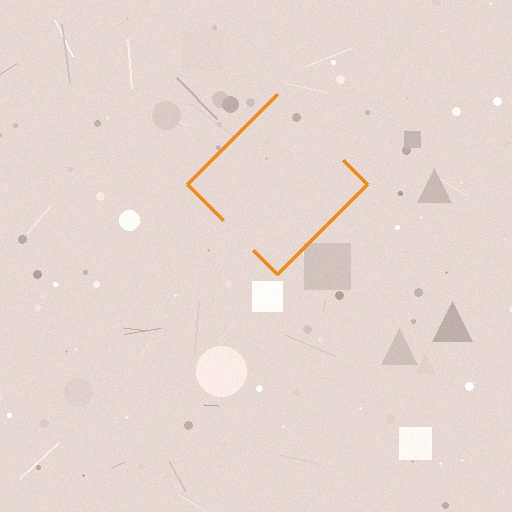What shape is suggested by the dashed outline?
The dashed outline suggests a diamond.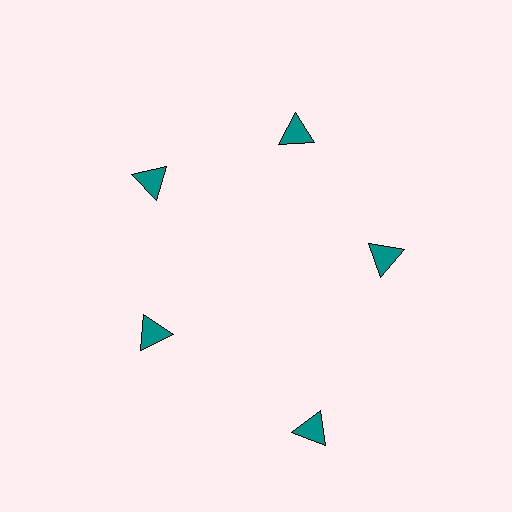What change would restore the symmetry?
The symmetry would be restored by moving it inward, back onto the ring so that all 5 triangles sit at equal angles and equal distance from the center.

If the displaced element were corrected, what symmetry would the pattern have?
It would have 5-fold rotational symmetry — the pattern would map onto itself every 72 degrees.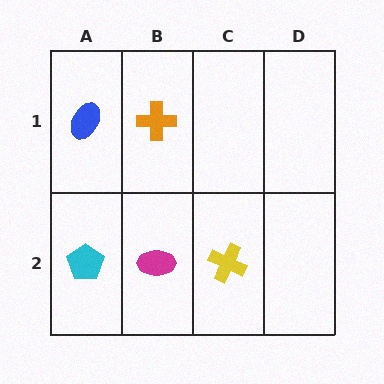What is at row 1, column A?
A blue ellipse.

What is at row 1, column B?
An orange cross.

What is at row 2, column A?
A cyan pentagon.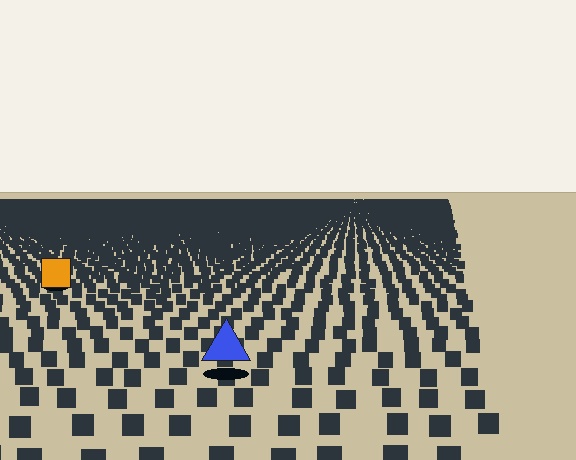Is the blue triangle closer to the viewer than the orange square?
Yes. The blue triangle is closer — you can tell from the texture gradient: the ground texture is coarser near it.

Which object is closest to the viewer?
The blue triangle is closest. The texture marks near it are larger and more spread out.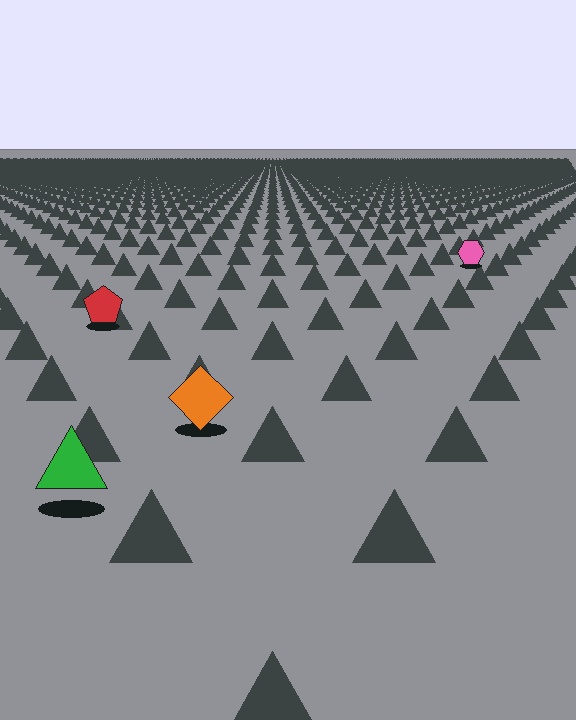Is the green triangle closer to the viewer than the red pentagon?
Yes. The green triangle is closer — you can tell from the texture gradient: the ground texture is coarser near it.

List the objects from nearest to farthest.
From nearest to farthest: the green triangle, the orange diamond, the red pentagon, the pink hexagon.